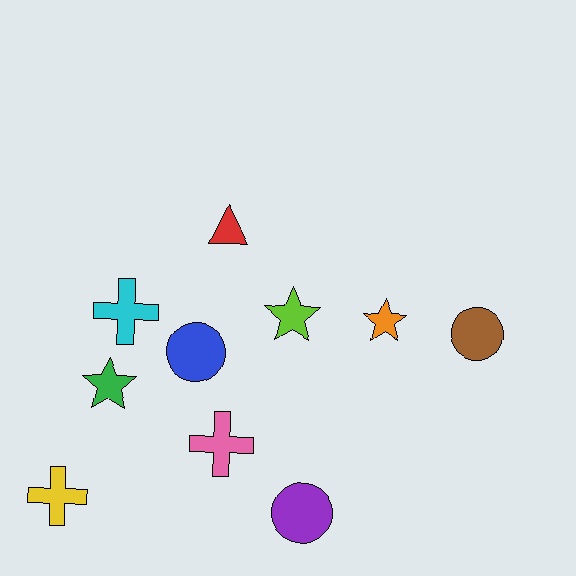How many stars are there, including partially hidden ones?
There are 3 stars.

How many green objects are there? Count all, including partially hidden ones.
There is 1 green object.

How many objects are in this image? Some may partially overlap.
There are 10 objects.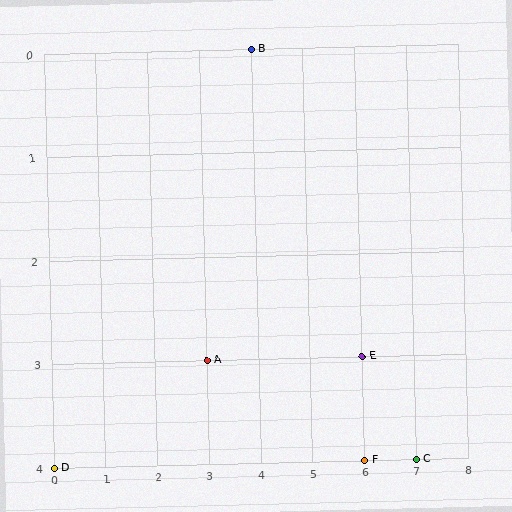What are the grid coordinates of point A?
Point A is at grid coordinates (3, 3).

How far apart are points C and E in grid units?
Points C and E are 1 column and 1 row apart (about 1.4 grid units diagonally).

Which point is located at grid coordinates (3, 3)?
Point A is at (3, 3).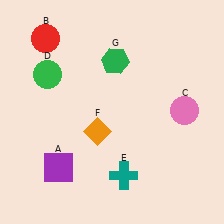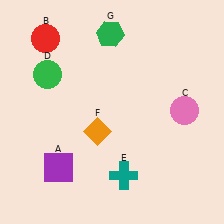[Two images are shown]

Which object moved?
The green hexagon (G) moved up.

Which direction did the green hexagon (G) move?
The green hexagon (G) moved up.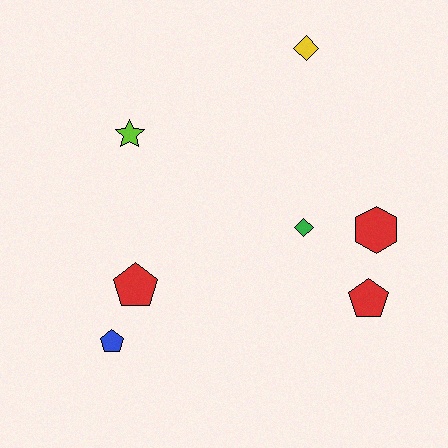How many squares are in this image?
There are no squares.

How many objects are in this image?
There are 7 objects.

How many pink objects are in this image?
There are no pink objects.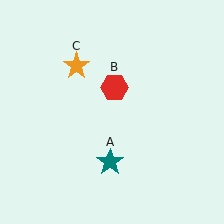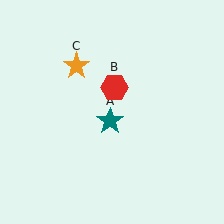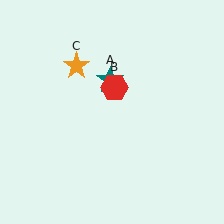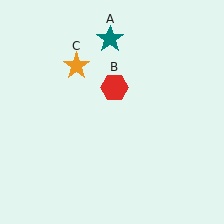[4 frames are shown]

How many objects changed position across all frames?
1 object changed position: teal star (object A).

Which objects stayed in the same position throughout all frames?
Red hexagon (object B) and orange star (object C) remained stationary.